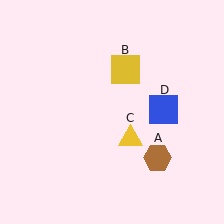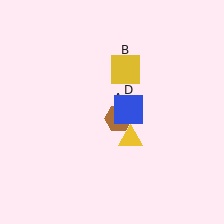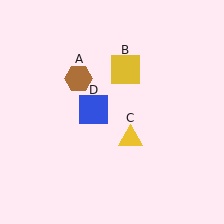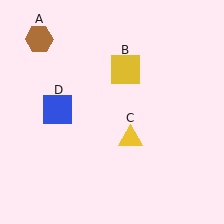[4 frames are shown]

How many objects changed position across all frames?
2 objects changed position: brown hexagon (object A), blue square (object D).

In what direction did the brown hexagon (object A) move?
The brown hexagon (object A) moved up and to the left.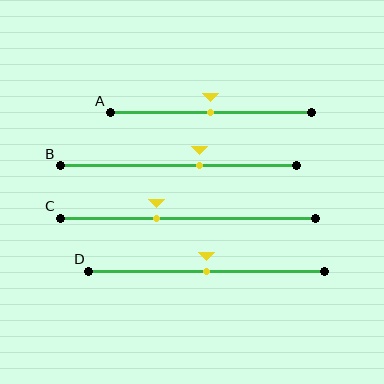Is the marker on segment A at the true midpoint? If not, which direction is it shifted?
Yes, the marker on segment A is at the true midpoint.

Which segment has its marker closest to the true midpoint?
Segment A has its marker closest to the true midpoint.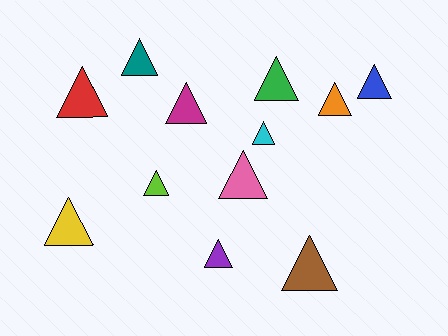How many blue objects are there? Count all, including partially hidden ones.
There is 1 blue object.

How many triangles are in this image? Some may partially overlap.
There are 12 triangles.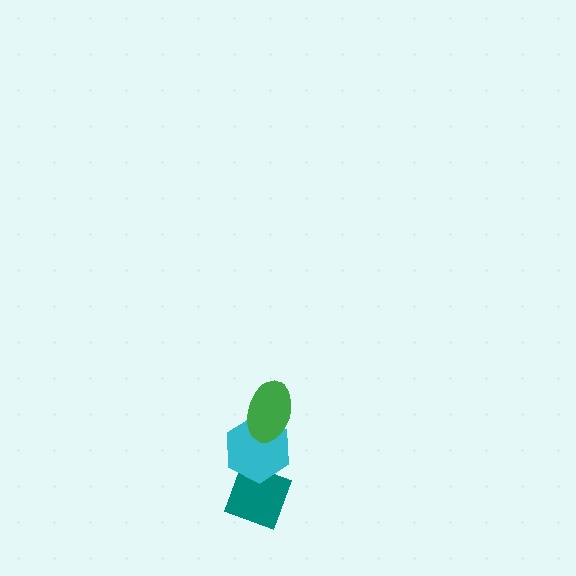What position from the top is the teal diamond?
The teal diamond is 3rd from the top.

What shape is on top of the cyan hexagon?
The green ellipse is on top of the cyan hexagon.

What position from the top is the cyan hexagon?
The cyan hexagon is 2nd from the top.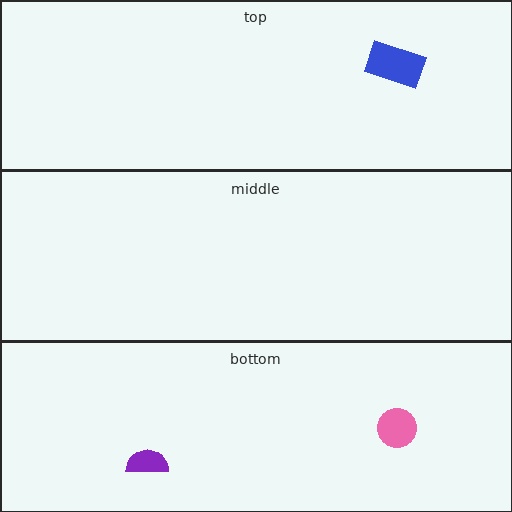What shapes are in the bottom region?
The purple semicircle, the pink circle.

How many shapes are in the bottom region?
2.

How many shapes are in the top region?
1.